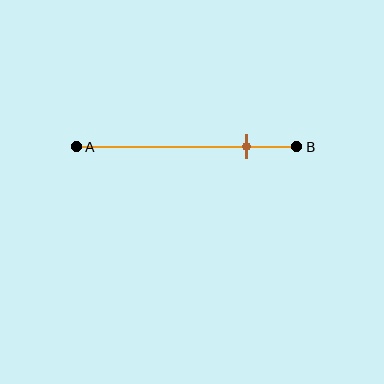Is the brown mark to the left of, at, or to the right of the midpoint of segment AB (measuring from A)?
The brown mark is to the right of the midpoint of segment AB.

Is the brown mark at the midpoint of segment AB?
No, the mark is at about 75% from A, not at the 50% midpoint.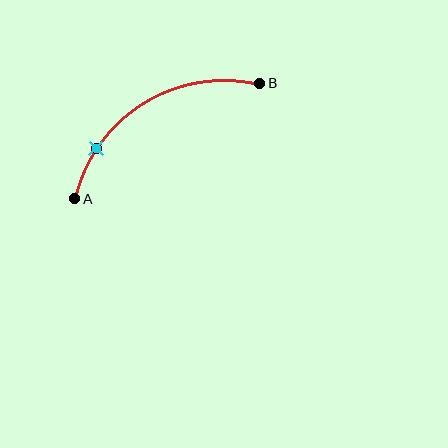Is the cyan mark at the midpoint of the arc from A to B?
No. The cyan mark lies on the arc but is closer to endpoint A. The arc midpoint would be at the point on the curve equidistant along the arc from both A and B.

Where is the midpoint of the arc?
The arc midpoint is the point on the curve farthest from the straight line joining A and B. It sits above that line.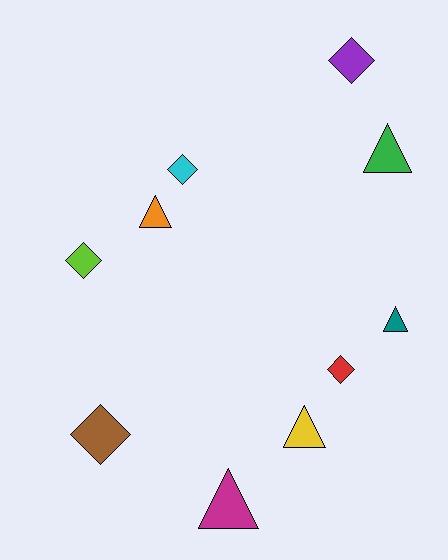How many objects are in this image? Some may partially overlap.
There are 10 objects.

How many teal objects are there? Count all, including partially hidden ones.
There is 1 teal object.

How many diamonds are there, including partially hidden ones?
There are 5 diamonds.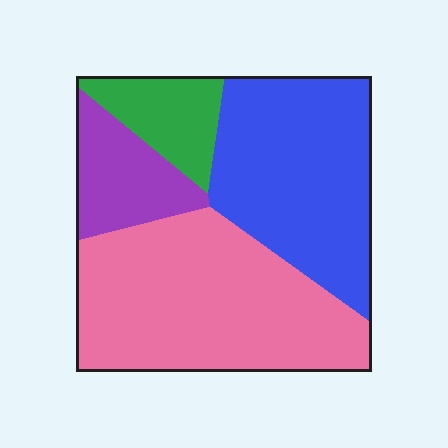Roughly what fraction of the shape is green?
Green takes up less than a quarter of the shape.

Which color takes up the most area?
Pink, at roughly 40%.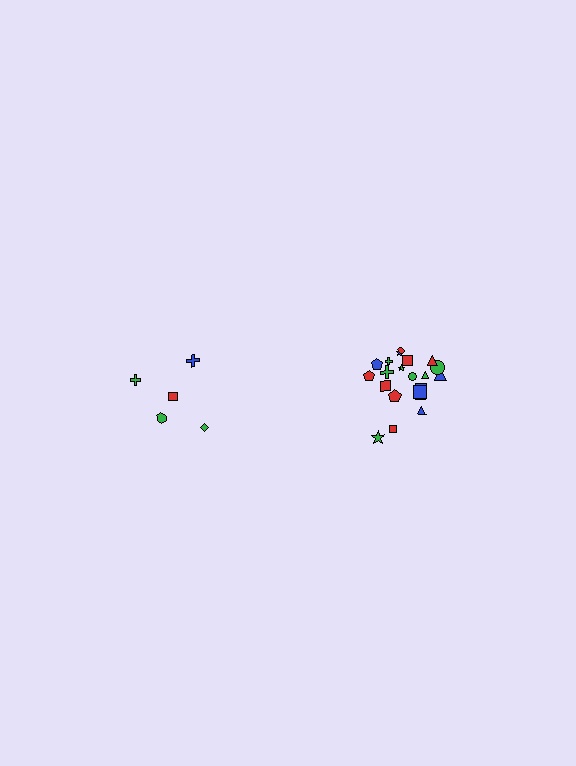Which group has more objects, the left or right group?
The right group.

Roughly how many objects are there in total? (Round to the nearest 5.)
Roughly 25 objects in total.